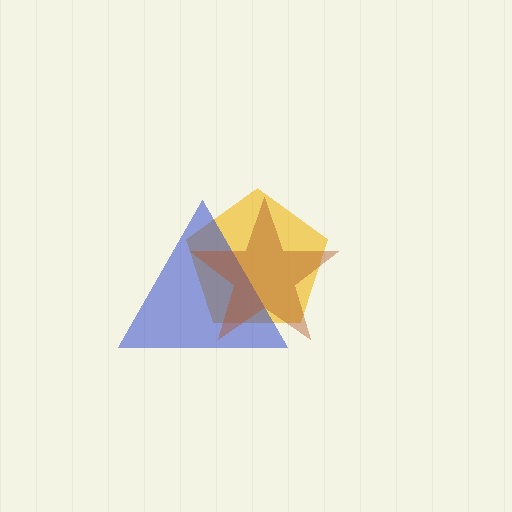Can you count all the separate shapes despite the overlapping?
Yes, there are 3 separate shapes.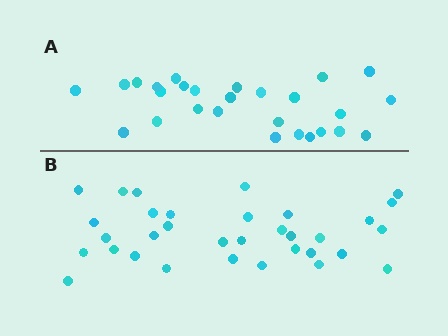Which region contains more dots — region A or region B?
Region B (the bottom region) has more dots.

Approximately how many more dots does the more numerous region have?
Region B has about 6 more dots than region A.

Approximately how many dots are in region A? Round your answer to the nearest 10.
About 30 dots. (The exact count is 27, which rounds to 30.)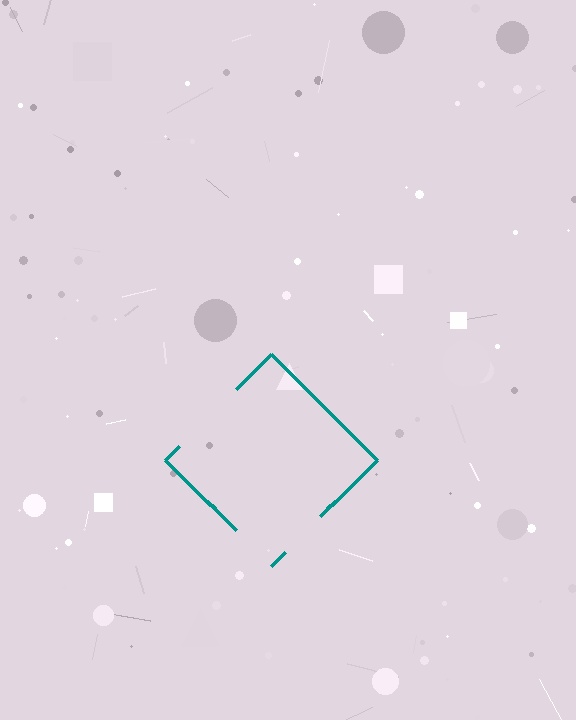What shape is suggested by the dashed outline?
The dashed outline suggests a diamond.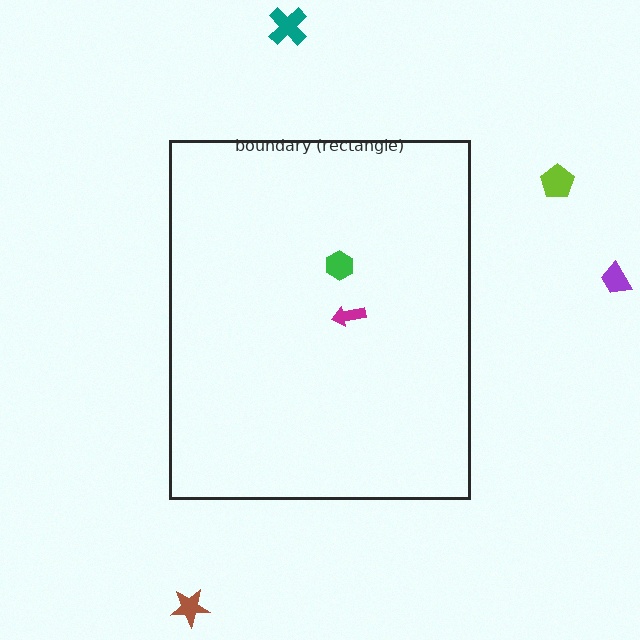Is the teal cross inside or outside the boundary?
Outside.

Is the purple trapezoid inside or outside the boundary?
Outside.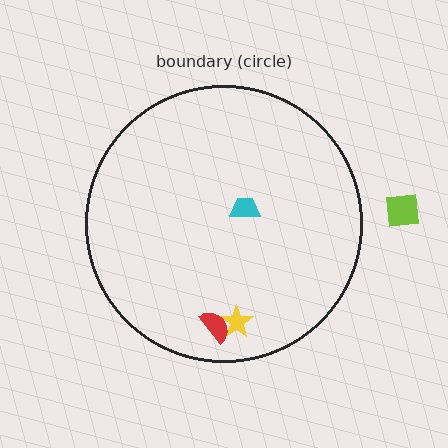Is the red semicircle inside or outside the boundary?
Inside.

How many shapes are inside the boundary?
3 inside, 1 outside.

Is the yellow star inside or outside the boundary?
Inside.